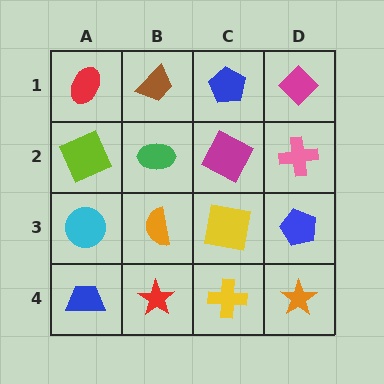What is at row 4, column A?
A blue trapezoid.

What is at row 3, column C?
A yellow square.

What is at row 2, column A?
A lime square.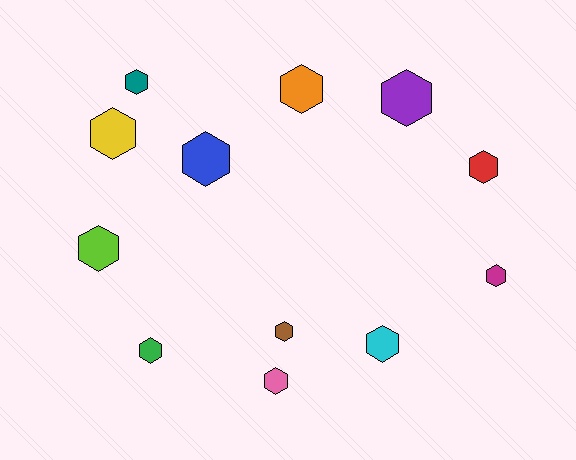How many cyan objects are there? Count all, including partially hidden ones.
There is 1 cyan object.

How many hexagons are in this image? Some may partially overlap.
There are 12 hexagons.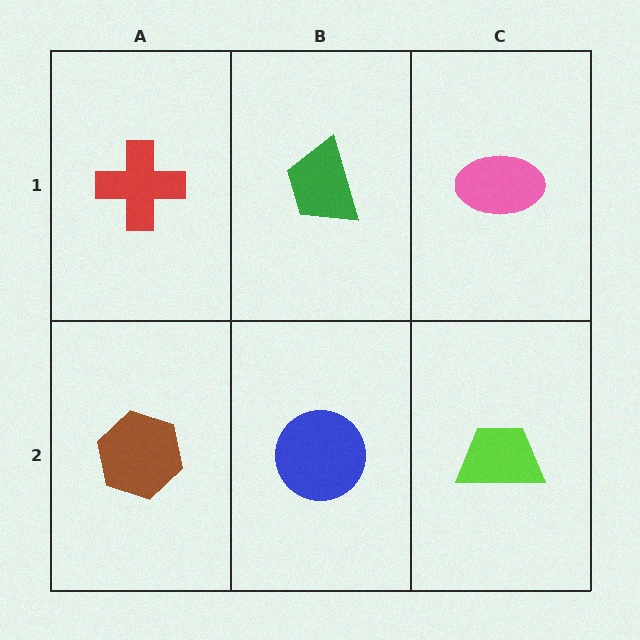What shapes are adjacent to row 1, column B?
A blue circle (row 2, column B), a red cross (row 1, column A), a pink ellipse (row 1, column C).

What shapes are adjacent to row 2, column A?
A red cross (row 1, column A), a blue circle (row 2, column B).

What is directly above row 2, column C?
A pink ellipse.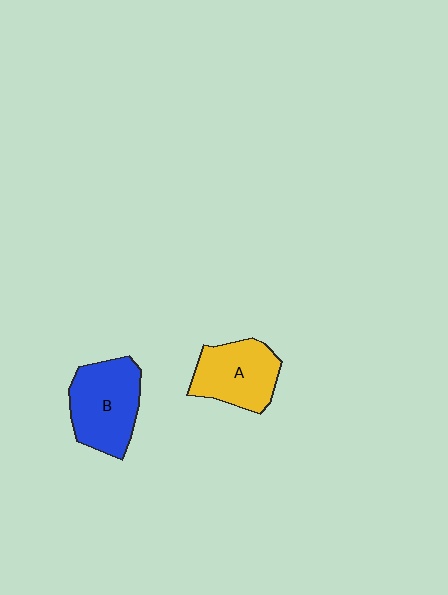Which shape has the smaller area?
Shape A (yellow).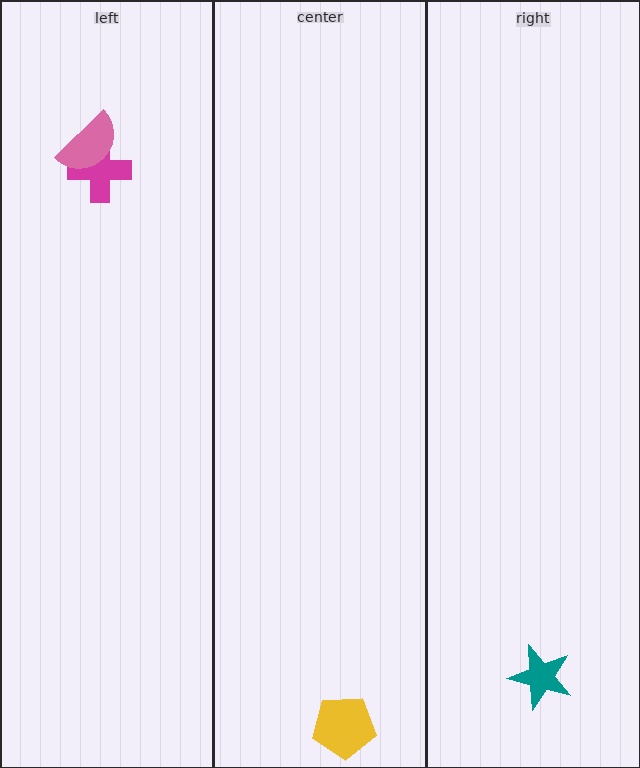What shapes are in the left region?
The magenta cross, the pink semicircle.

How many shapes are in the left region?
2.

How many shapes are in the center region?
1.